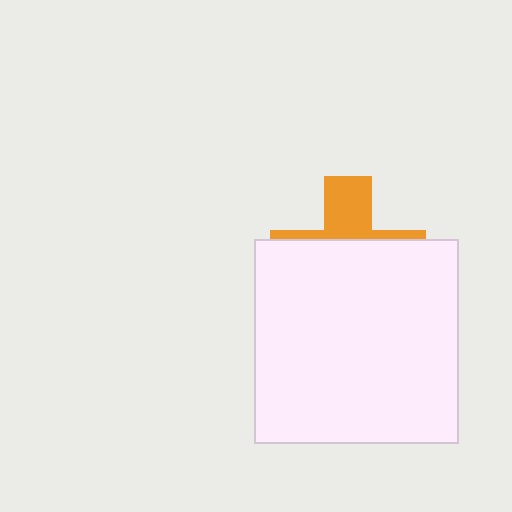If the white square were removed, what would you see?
You would see the complete orange cross.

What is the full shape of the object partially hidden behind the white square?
The partially hidden object is an orange cross.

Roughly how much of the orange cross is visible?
A small part of it is visible (roughly 33%).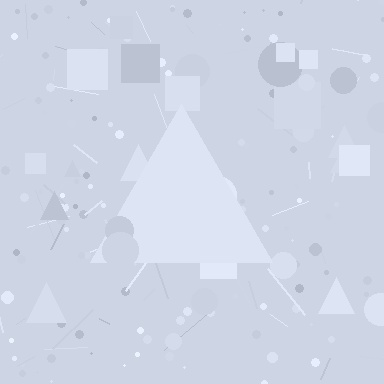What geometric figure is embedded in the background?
A triangle is embedded in the background.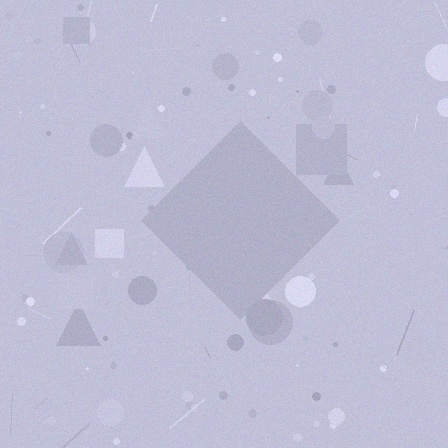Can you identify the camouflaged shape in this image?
The camouflaged shape is a diamond.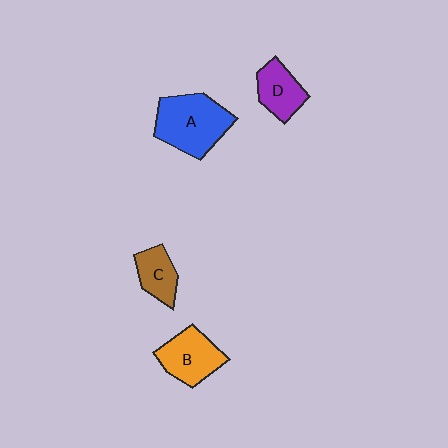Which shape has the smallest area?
Shape C (brown).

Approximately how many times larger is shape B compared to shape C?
Approximately 1.5 times.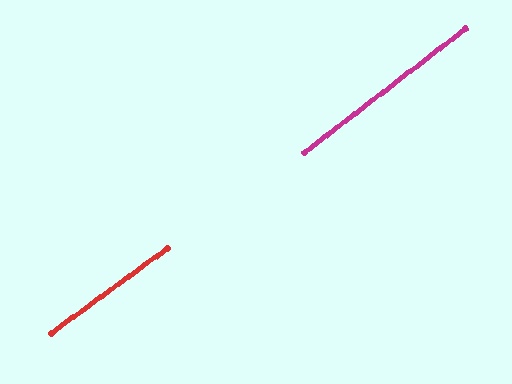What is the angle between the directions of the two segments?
Approximately 1 degree.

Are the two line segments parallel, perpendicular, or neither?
Parallel — their directions differ by only 1.3°.